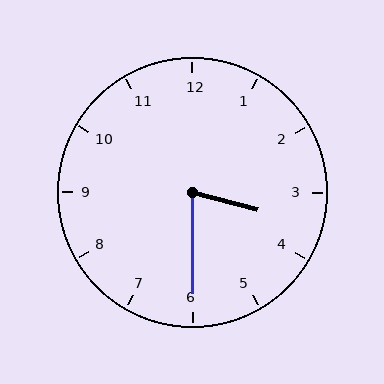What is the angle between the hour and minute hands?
Approximately 75 degrees.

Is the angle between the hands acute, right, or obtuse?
It is acute.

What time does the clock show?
3:30.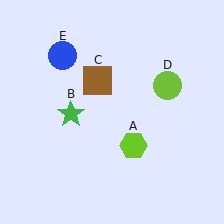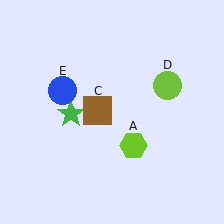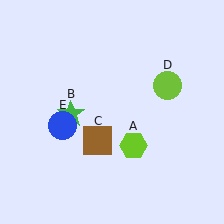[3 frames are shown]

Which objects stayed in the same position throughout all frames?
Lime hexagon (object A) and green star (object B) and lime circle (object D) remained stationary.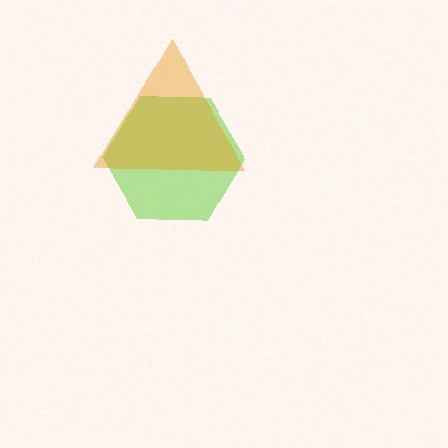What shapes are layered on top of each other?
The layered shapes are: a lime hexagon, an orange triangle.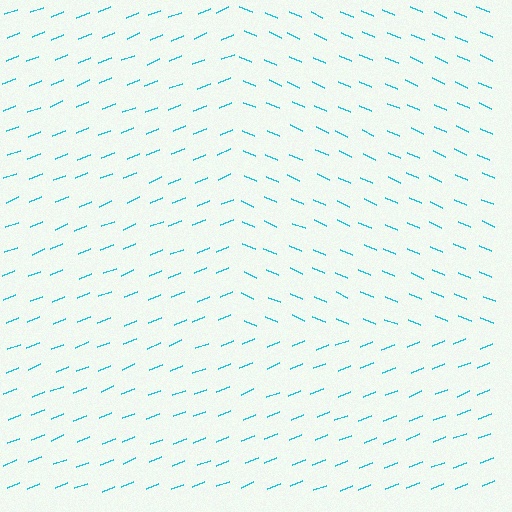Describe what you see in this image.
The image is filled with small cyan line segments. A rectangle region in the image has lines oriented differently from the surrounding lines, creating a visible texture boundary.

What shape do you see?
I see a rectangle.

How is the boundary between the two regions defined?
The boundary is defined purely by a change in line orientation (approximately 45 degrees difference). All lines are the same color and thickness.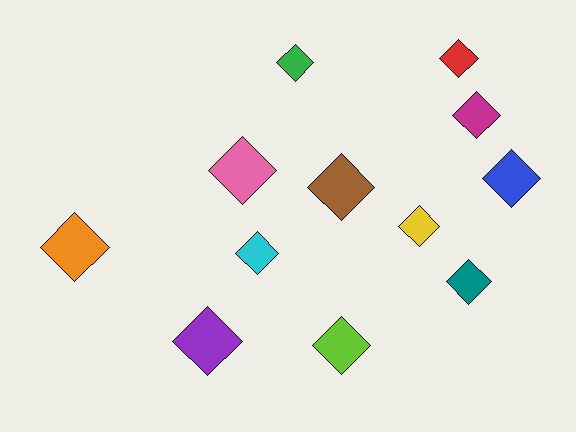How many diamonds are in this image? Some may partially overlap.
There are 12 diamonds.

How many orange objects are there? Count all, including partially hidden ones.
There is 1 orange object.